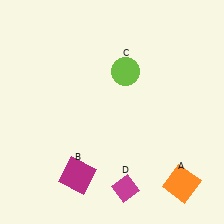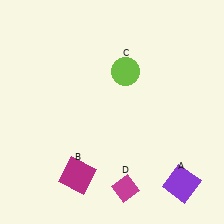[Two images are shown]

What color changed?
The square (A) changed from orange in Image 1 to purple in Image 2.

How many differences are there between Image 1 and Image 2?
There is 1 difference between the two images.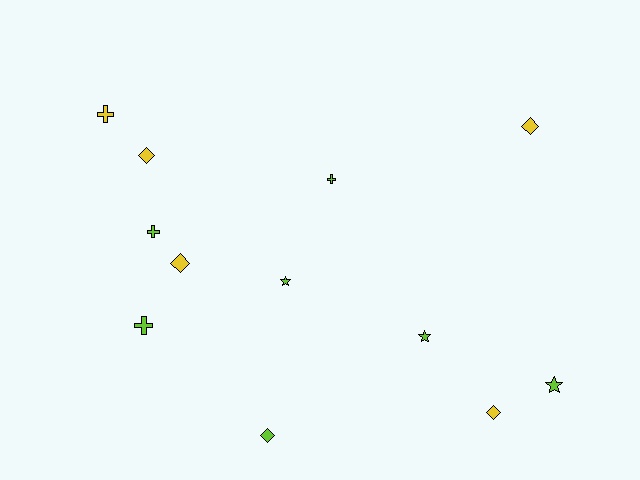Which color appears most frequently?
Lime, with 7 objects.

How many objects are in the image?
There are 12 objects.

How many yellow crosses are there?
There is 1 yellow cross.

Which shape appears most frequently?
Diamond, with 5 objects.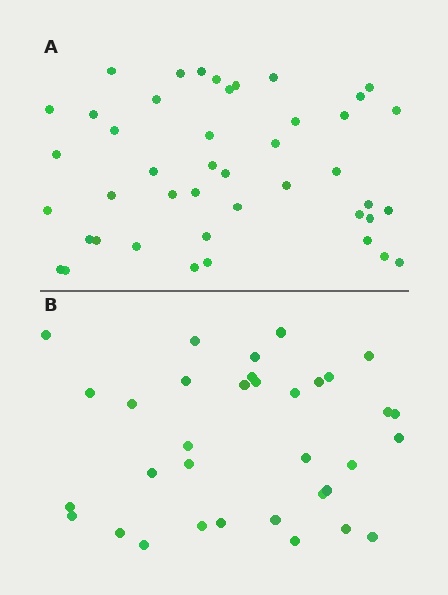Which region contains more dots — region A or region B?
Region A (the top region) has more dots.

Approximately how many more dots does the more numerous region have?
Region A has roughly 10 or so more dots than region B.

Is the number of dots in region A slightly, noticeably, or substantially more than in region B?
Region A has noticeably more, but not dramatically so. The ratio is roughly 1.3 to 1.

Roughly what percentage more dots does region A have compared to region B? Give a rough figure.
About 30% more.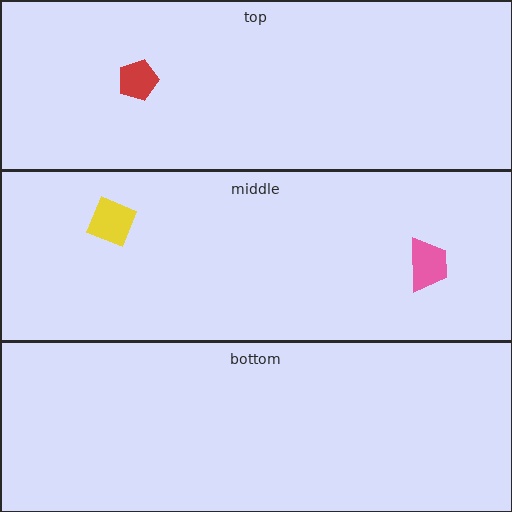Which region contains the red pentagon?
The top region.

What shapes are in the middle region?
The pink trapezoid, the yellow diamond.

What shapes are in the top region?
The red pentagon.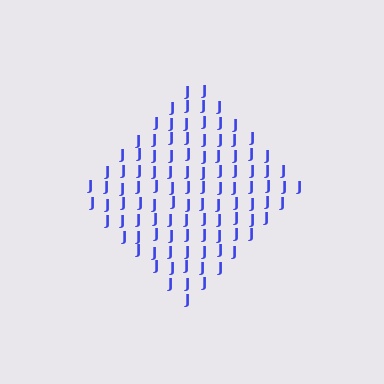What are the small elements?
The small elements are letter J's.